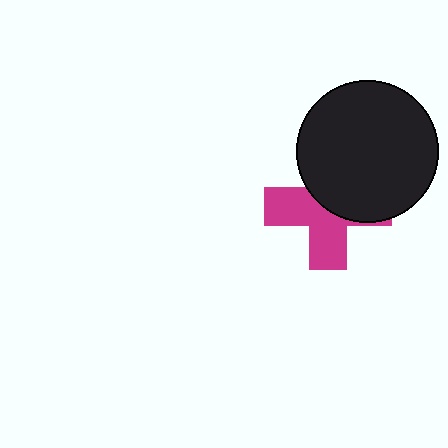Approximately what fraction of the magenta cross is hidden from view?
Roughly 49% of the magenta cross is hidden behind the black circle.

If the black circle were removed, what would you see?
You would see the complete magenta cross.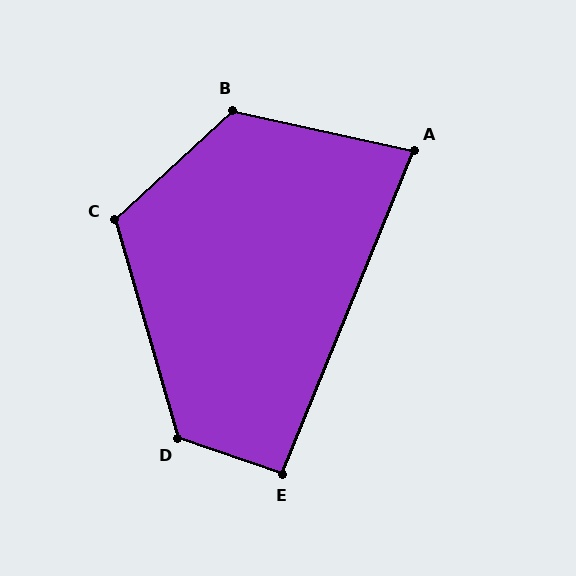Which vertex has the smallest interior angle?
A, at approximately 80 degrees.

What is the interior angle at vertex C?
Approximately 117 degrees (obtuse).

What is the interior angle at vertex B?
Approximately 124 degrees (obtuse).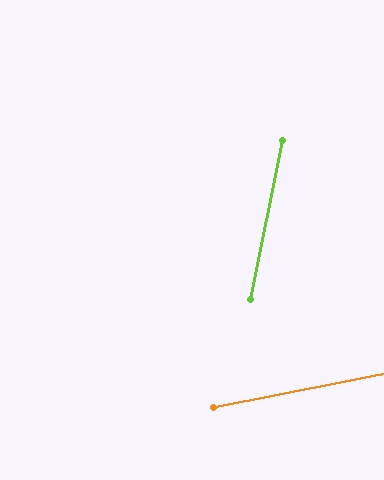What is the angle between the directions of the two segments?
Approximately 67 degrees.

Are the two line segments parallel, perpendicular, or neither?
Neither parallel nor perpendicular — they differ by about 67°.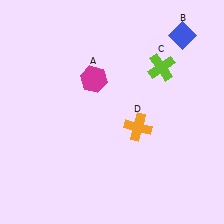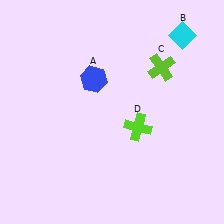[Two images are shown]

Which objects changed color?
A changed from magenta to blue. B changed from blue to cyan. D changed from orange to lime.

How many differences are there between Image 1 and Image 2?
There are 3 differences between the two images.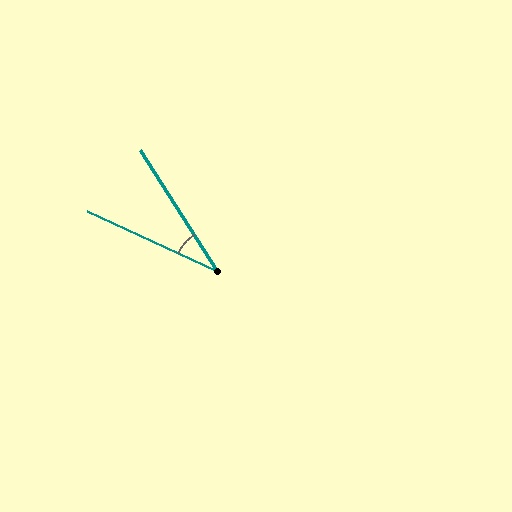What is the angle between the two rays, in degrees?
Approximately 33 degrees.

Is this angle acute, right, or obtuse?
It is acute.